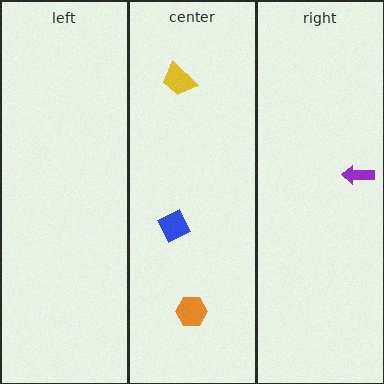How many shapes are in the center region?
3.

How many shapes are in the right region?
1.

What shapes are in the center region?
The blue diamond, the orange hexagon, the yellow trapezoid.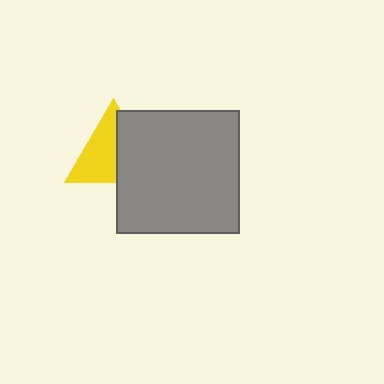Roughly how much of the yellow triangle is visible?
About half of it is visible (roughly 55%).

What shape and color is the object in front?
The object in front is a gray square.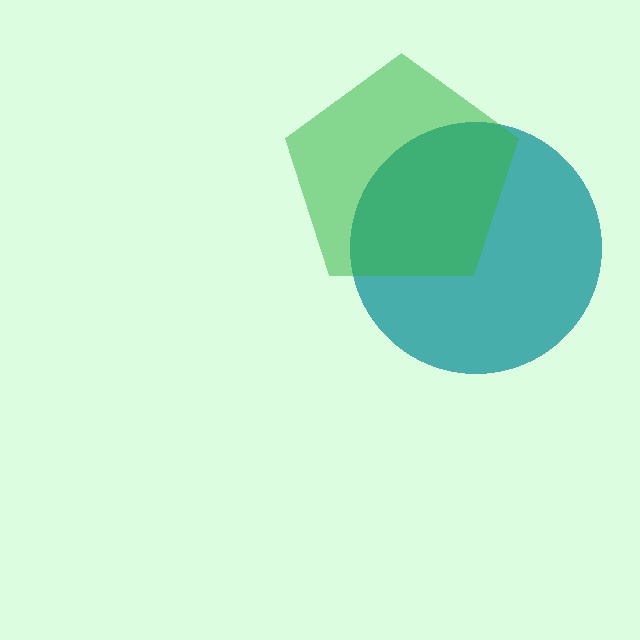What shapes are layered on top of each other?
The layered shapes are: a teal circle, a green pentagon.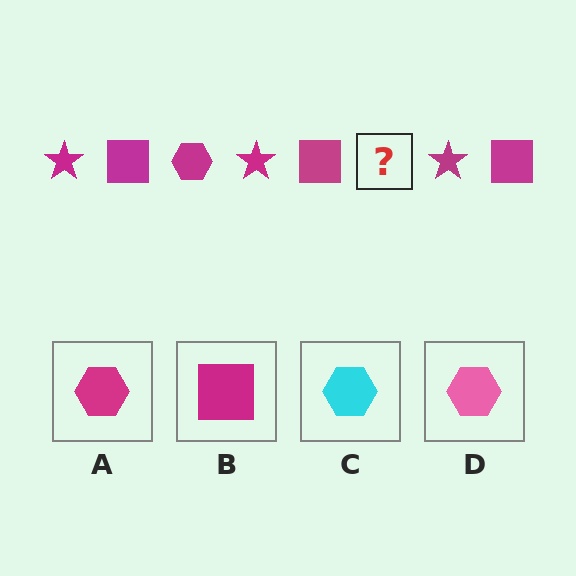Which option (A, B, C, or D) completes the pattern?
A.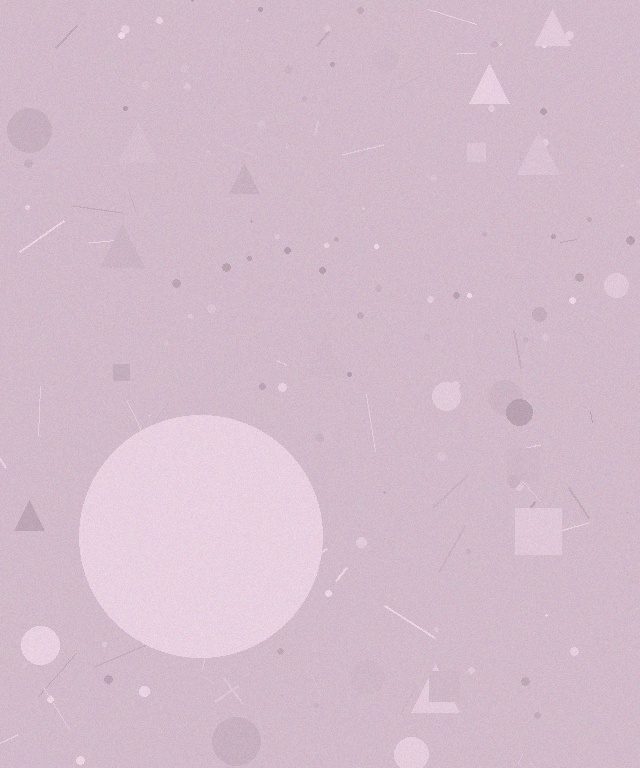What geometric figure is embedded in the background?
A circle is embedded in the background.